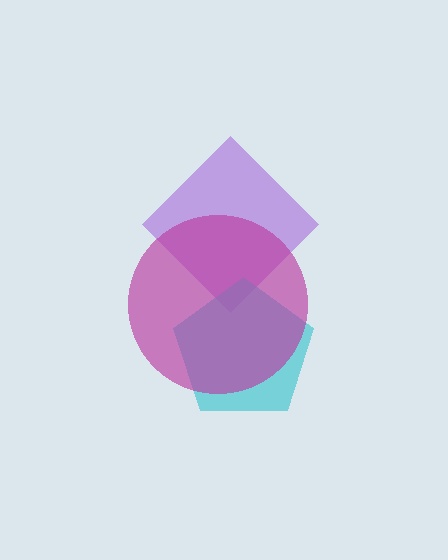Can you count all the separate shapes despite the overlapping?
Yes, there are 3 separate shapes.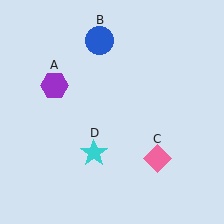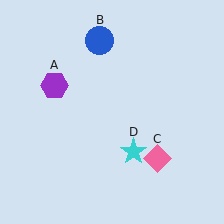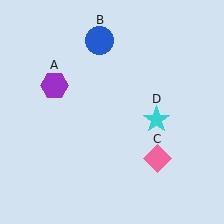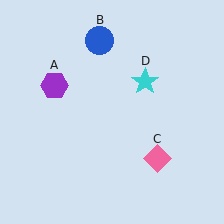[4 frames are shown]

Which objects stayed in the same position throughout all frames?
Purple hexagon (object A) and blue circle (object B) and pink diamond (object C) remained stationary.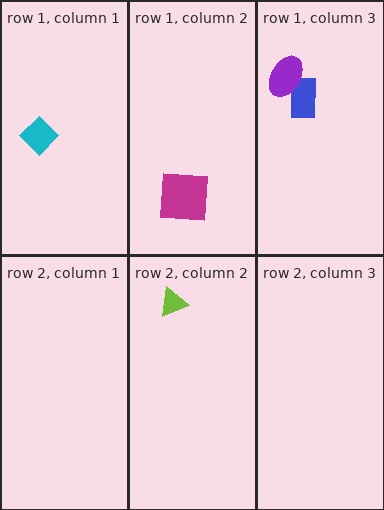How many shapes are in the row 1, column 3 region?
2.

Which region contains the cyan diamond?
The row 1, column 1 region.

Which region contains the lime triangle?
The row 2, column 2 region.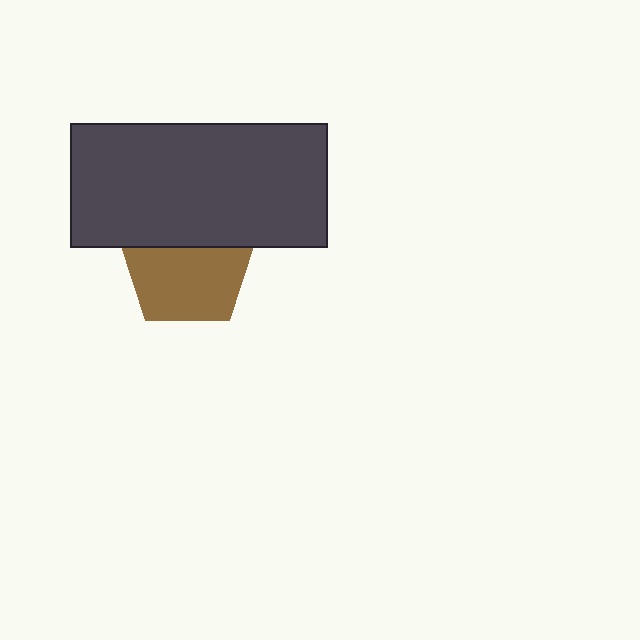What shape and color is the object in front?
The object in front is a dark gray rectangle.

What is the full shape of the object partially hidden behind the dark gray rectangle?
The partially hidden object is a brown pentagon.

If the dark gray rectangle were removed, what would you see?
You would see the complete brown pentagon.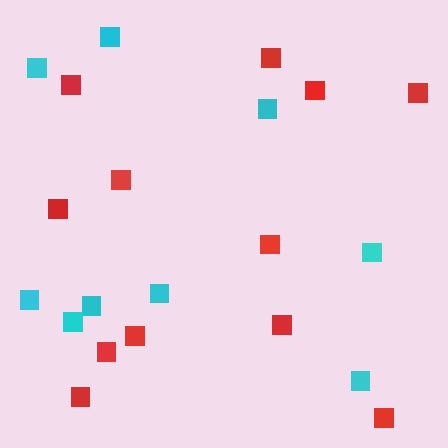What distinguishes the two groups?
There are 2 groups: one group of red squares (12) and one group of cyan squares (9).